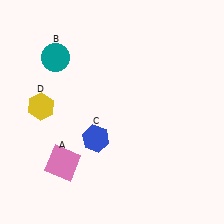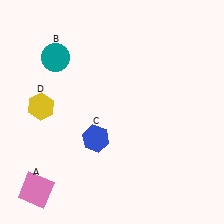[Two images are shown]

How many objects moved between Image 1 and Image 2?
1 object moved between the two images.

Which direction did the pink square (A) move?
The pink square (A) moved down.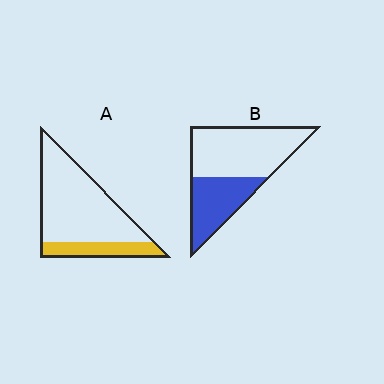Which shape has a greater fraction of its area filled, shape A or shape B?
Shape B.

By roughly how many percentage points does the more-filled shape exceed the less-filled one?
By roughly 15 percentage points (B over A).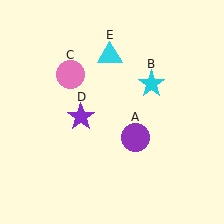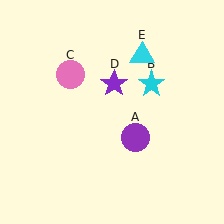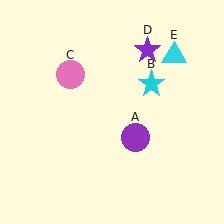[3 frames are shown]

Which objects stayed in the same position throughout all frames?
Purple circle (object A) and cyan star (object B) and pink circle (object C) remained stationary.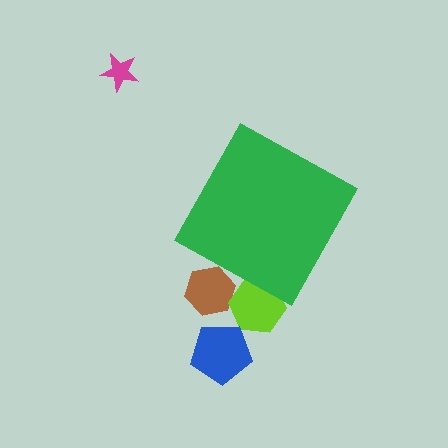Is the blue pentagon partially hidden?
No, the blue pentagon is fully visible.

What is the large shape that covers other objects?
A green diamond.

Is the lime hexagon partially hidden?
Yes, the lime hexagon is partially hidden behind the green diamond.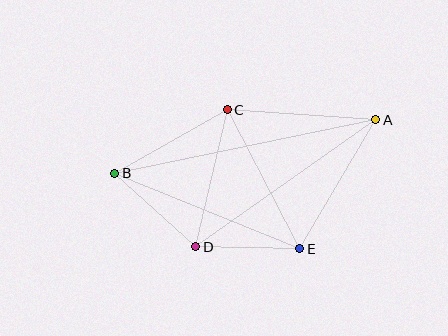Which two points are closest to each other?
Points D and E are closest to each other.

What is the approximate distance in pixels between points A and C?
The distance between A and C is approximately 149 pixels.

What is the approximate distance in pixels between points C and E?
The distance between C and E is approximately 157 pixels.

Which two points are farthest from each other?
Points A and B are farthest from each other.